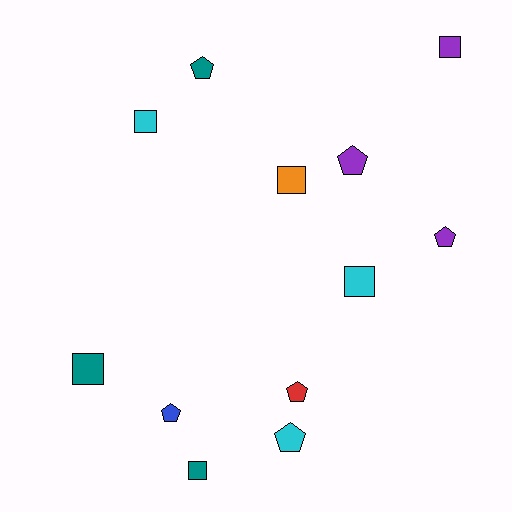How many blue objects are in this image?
There is 1 blue object.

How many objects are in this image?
There are 12 objects.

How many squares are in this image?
There are 6 squares.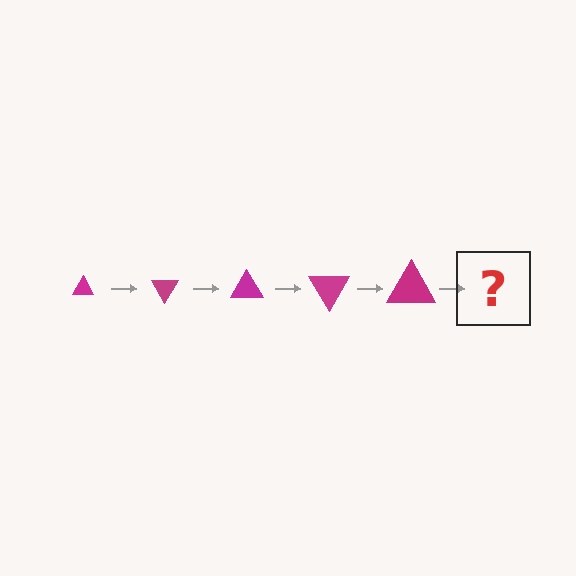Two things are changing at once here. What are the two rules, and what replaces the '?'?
The two rules are that the triangle grows larger each step and it rotates 60 degrees each step. The '?' should be a triangle, larger than the previous one and rotated 300 degrees from the start.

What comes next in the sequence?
The next element should be a triangle, larger than the previous one and rotated 300 degrees from the start.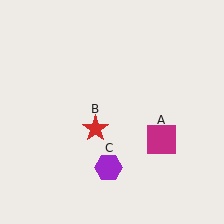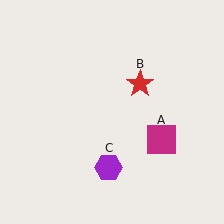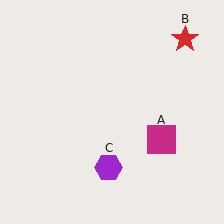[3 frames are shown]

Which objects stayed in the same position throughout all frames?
Magenta square (object A) and purple hexagon (object C) remained stationary.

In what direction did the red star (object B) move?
The red star (object B) moved up and to the right.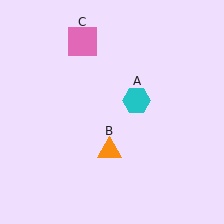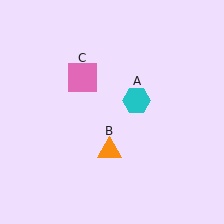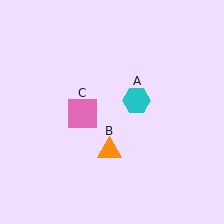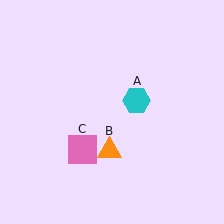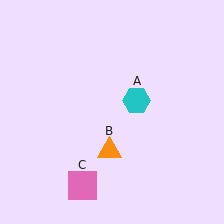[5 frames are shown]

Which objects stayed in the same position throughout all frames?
Cyan hexagon (object A) and orange triangle (object B) remained stationary.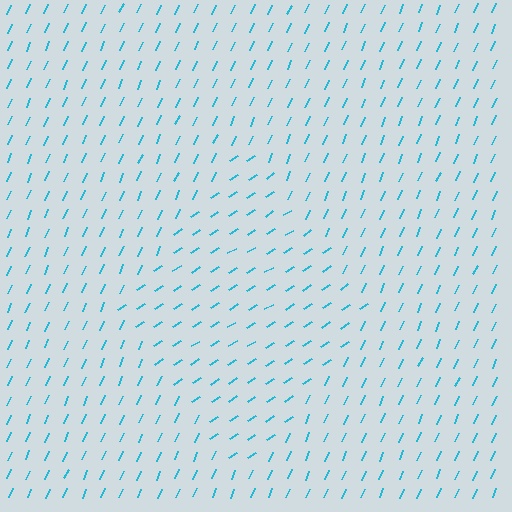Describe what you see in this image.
The image is filled with small cyan line segments. A diamond region in the image has lines oriented differently from the surrounding lines, creating a visible texture boundary.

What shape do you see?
I see a diamond.